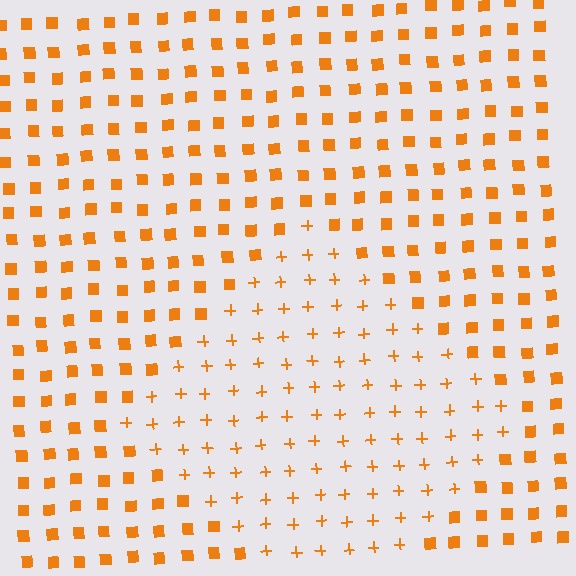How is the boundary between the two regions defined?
The boundary is defined by a change in element shape: plus signs inside vs. squares outside. All elements share the same color and spacing.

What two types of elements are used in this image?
The image uses plus signs inside the diamond region and squares outside it.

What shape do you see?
I see a diamond.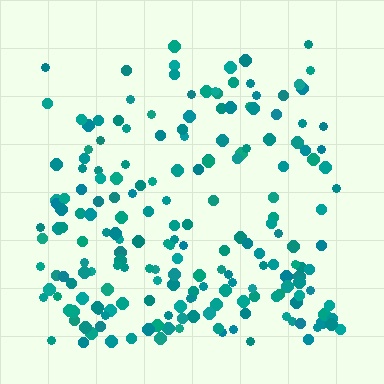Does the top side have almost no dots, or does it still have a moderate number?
Still a moderate number, just noticeably fewer than the bottom.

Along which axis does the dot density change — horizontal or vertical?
Vertical.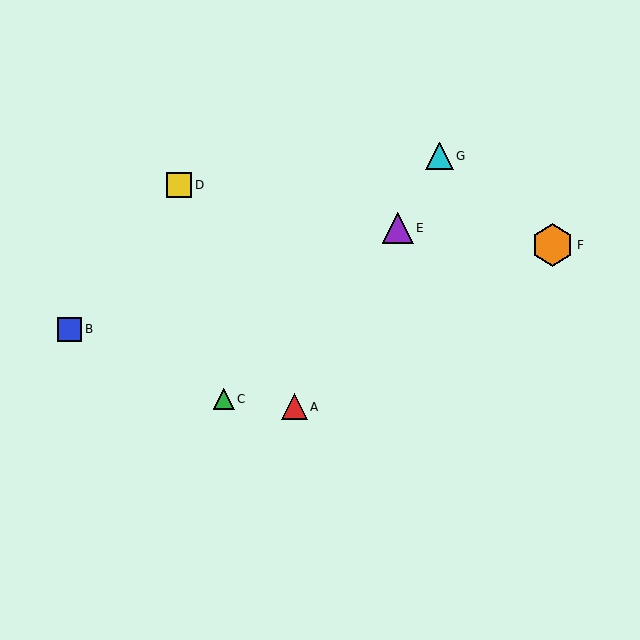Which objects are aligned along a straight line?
Objects A, E, G are aligned along a straight line.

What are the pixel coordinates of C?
Object C is at (224, 399).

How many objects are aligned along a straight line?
3 objects (A, E, G) are aligned along a straight line.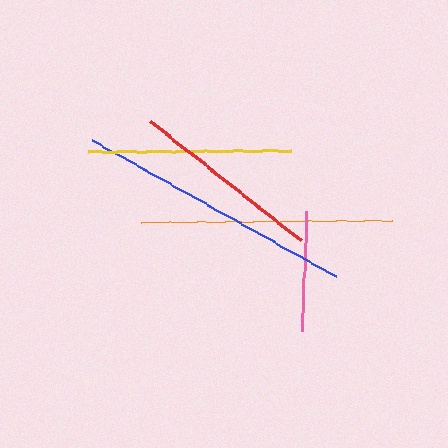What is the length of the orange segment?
The orange segment is approximately 251 pixels long.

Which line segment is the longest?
The blue line is the longest at approximately 279 pixels.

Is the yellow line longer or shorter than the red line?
The yellow line is longer than the red line.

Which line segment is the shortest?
The pink line is the shortest at approximately 120 pixels.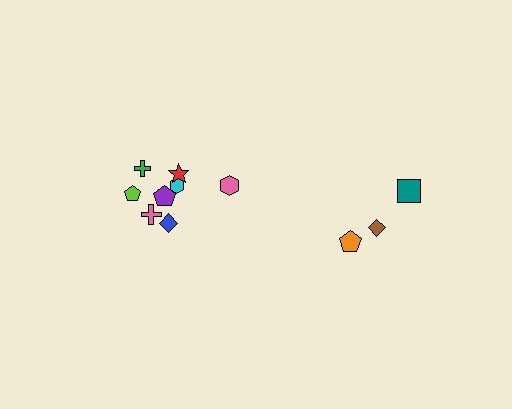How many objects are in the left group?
There are 8 objects.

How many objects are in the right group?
There are 3 objects.